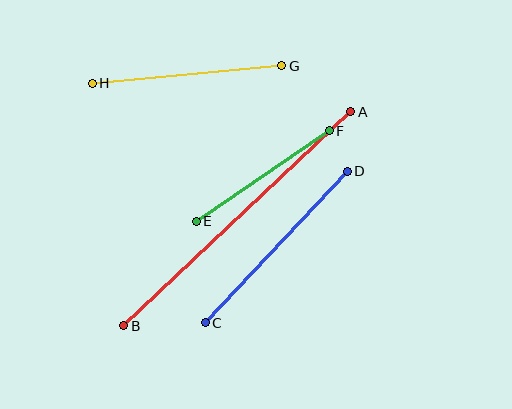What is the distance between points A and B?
The distance is approximately 312 pixels.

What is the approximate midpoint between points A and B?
The midpoint is at approximately (237, 219) pixels.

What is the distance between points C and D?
The distance is approximately 208 pixels.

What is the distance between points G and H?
The distance is approximately 190 pixels.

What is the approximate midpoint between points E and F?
The midpoint is at approximately (263, 176) pixels.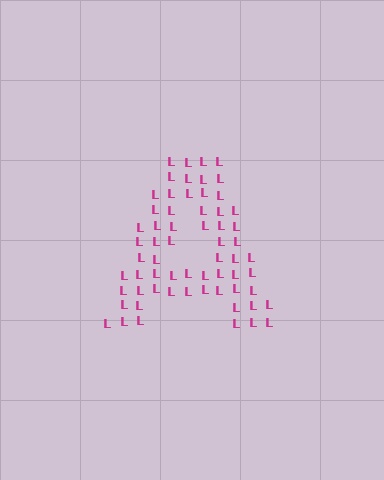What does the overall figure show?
The overall figure shows the letter A.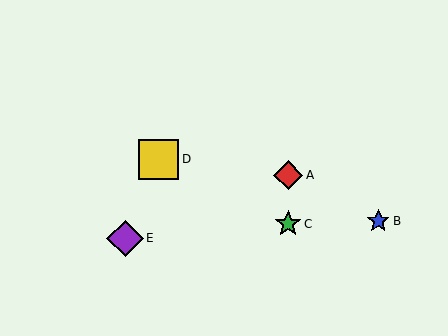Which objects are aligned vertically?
Objects A, C are aligned vertically.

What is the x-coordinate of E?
Object E is at x≈125.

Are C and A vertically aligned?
Yes, both are at x≈288.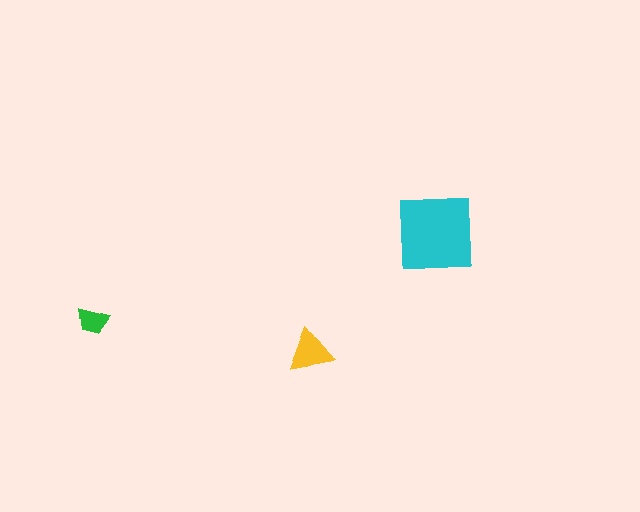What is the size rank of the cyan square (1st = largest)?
1st.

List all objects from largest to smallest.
The cyan square, the yellow triangle, the green trapezoid.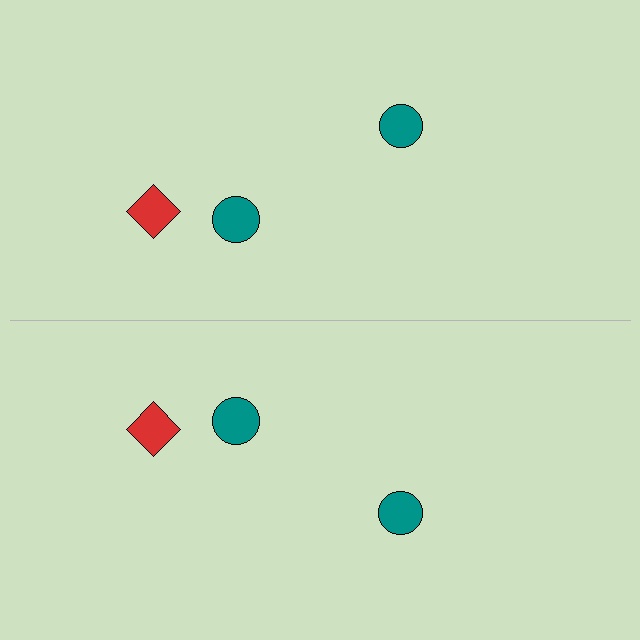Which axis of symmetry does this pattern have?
The pattern has a horizontal axis of symmetry running through the center of the image.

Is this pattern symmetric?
Yes, this pattern has bilateral (reflection) symmetry.